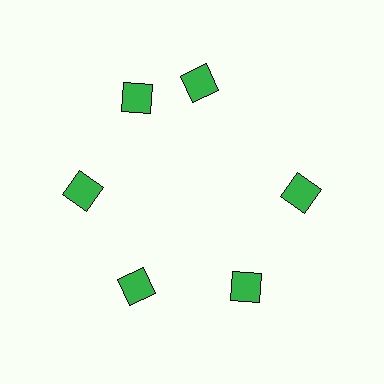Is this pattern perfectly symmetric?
No. The 6 green diamonds are arranged in a ring, but one element near the 1 o'clock position is rotated out of alignment along the ring, breaking the 6-fold rotational symmetry.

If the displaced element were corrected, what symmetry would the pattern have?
It would have 6-fold rotational symmetry — the pattern would map onto itself every 60 degrees.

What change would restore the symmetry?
The symmetry would be restored by rotating it back into even spacing with its neighbors so that all 6 diamonds sit at equal angles and equal distance from the center.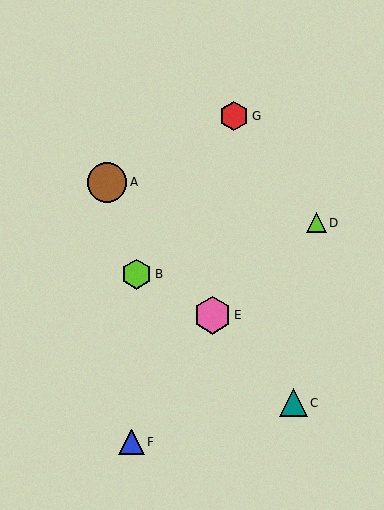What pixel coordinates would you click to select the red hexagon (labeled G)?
Click at (234, 116) to select the red hexagon G.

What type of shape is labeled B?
Shape B is a lime hexagon.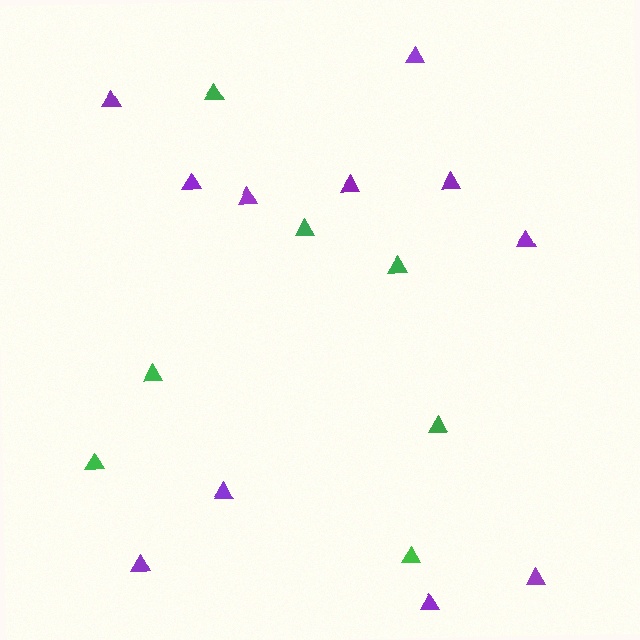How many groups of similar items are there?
There are 2 groups: one group of green triangles (7) and one group of purple triangles (11).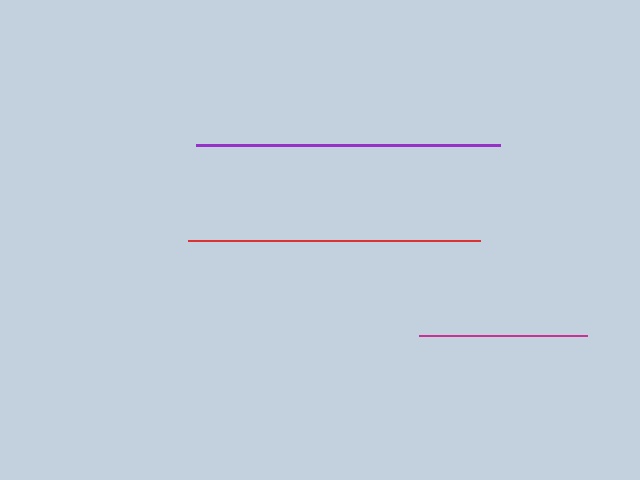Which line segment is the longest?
The purple line is the longest at approximately 304 pixels.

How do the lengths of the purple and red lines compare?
The purple and red lines are approximately the same length.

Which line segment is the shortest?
The magenta line is the shortest at approximately 167 pixels.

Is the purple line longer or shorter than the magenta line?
The purple line is longer than the magenta line.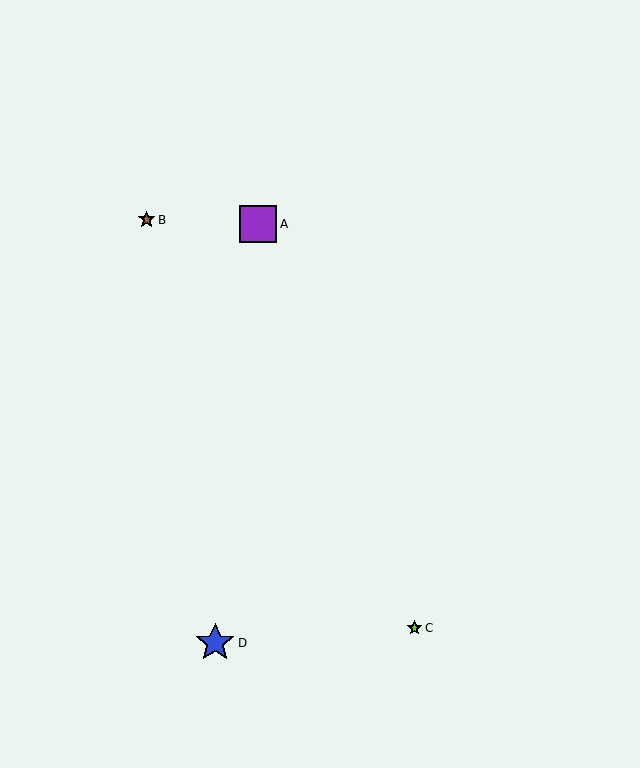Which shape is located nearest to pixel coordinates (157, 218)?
The brown star (labeled B) at (147, 220) is nearest to that location.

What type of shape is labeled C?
Shape C is a lime star.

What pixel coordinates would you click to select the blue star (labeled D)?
Click at (215, 643) to select the blue star D.